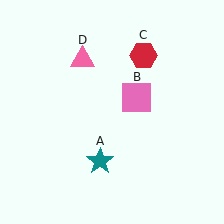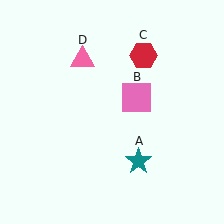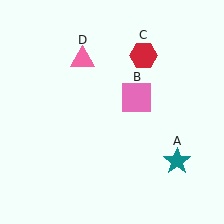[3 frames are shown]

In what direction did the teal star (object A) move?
The teal star (object A) moved right.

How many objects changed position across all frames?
1 object changed position: teal star (object A).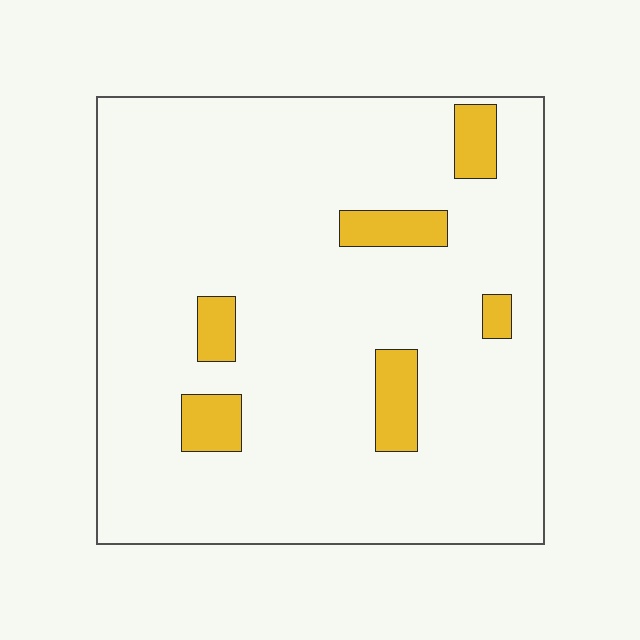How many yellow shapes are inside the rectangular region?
6.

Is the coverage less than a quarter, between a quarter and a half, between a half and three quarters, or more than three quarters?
Less than a quarter.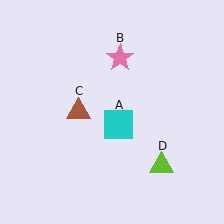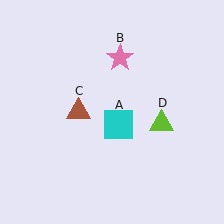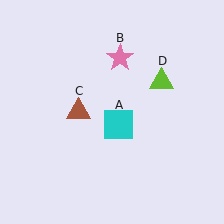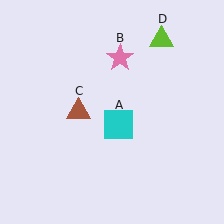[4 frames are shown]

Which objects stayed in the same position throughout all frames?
Cyan square (object A) and pink star (object B) and brown triangle (object C) remained stationary.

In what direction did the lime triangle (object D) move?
The lime triangle (object D) moved up.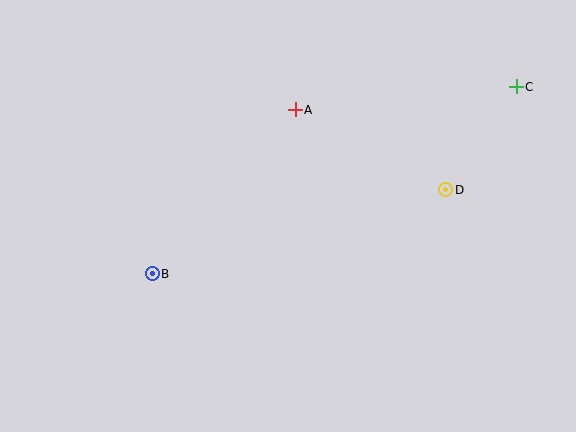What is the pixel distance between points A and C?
The distance between A and C is 222 pixels.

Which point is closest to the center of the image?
Point A at (295, 110) is closest to the center.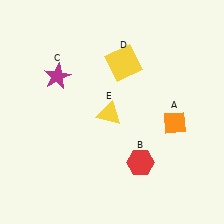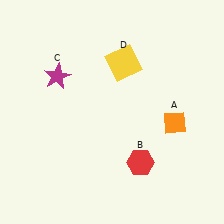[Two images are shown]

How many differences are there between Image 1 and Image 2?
There is 1 difference between the two images.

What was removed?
The yellow triangle (E) was removed in Image 2.